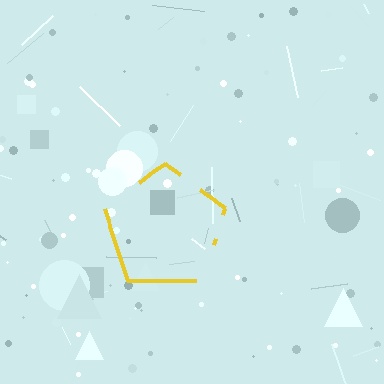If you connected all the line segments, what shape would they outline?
They would outline a pentagon.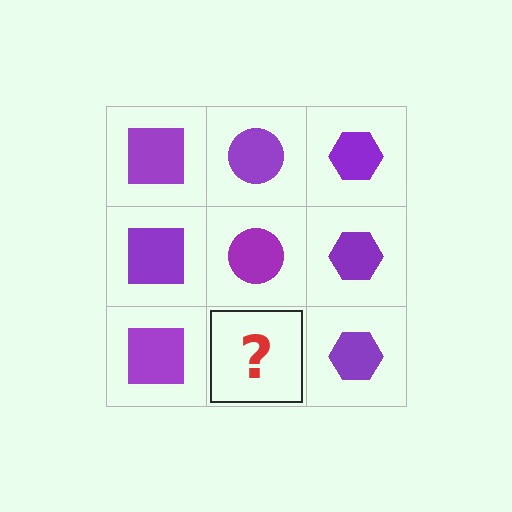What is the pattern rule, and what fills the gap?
The rule is that each column has a consistent shape. The gap should be filled with a purple circle.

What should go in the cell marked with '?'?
The missing cell should contain a purple circle.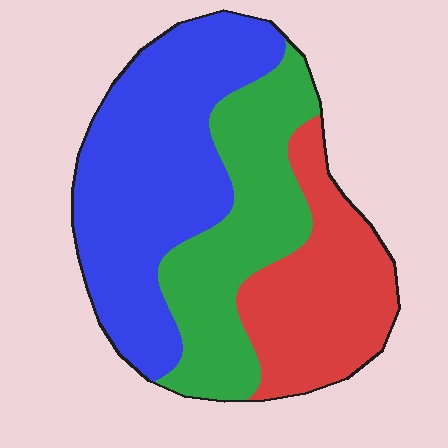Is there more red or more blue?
Blue.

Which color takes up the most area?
Blue, at roughly 45%.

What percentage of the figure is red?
Red covers roughly 25% of the figure.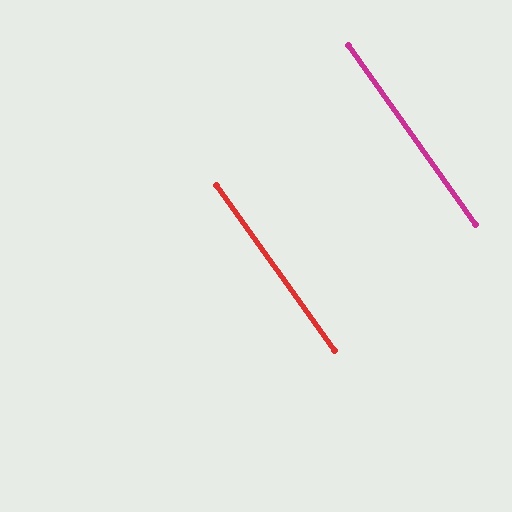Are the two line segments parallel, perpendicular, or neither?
Parallel — their directions differ by only 0.2°.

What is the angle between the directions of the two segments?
Approximately 0 degrees.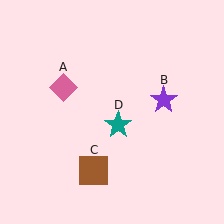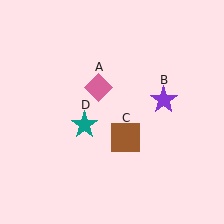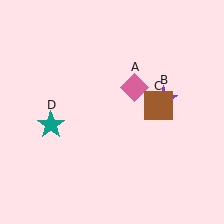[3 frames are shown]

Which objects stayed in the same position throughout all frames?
Purple star (object B) remained stationary.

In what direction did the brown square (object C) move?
The brown square (object C) moved up and to the right.